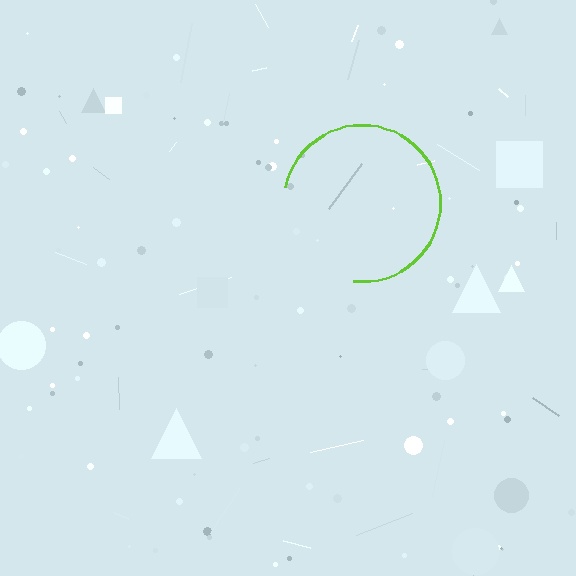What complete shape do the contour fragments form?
The contour fragments form a circle.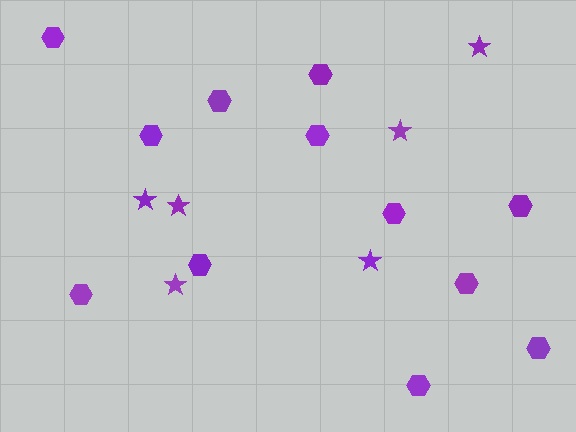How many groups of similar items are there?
There are 2 groups: one group of hexagons (12) and one group of stars (6).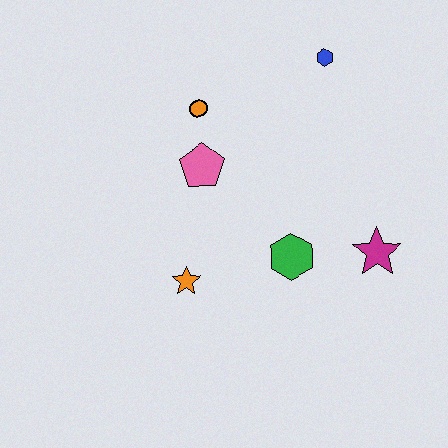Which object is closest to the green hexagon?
The magenta star is closest to the green hexagon.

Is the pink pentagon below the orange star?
No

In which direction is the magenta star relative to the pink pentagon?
The magenta star is to the right of the pink pentagon.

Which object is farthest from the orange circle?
The magenta star is farthest from the orange circle.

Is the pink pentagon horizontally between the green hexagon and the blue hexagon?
No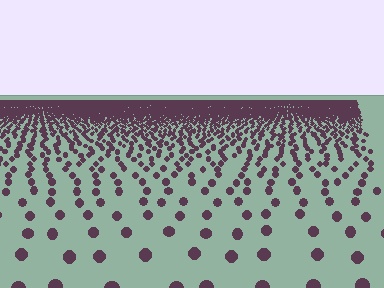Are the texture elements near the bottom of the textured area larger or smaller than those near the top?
Larger. Near the bottom, elements are closer to the viewer and appear at a bigger on-screen size.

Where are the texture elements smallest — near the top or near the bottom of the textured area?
Near the top.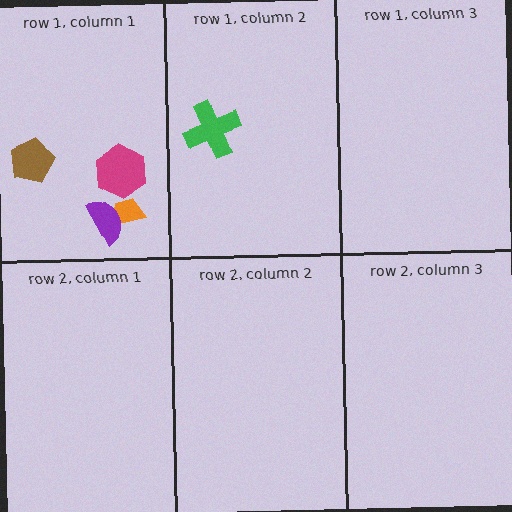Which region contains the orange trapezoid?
The row 1, column 1 region.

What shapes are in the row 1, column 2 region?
The green cross.